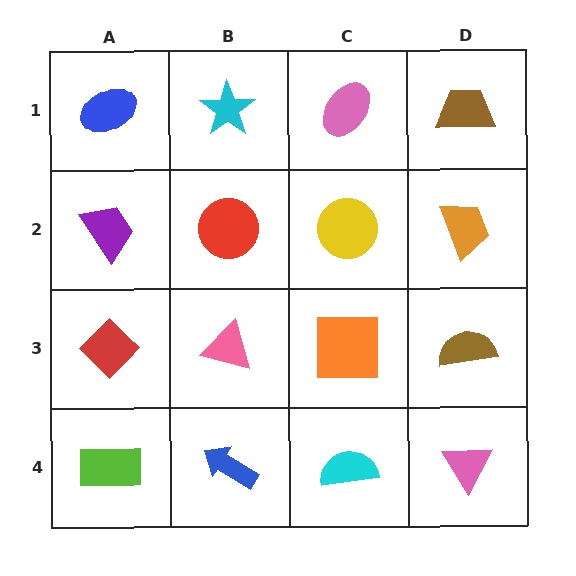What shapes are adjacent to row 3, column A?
A purple trapezoid (row 2, column A), a lime rectangle (row 4, column A), a pink triangle (row 3, column B).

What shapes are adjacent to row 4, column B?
A pink triangle (row 3, column B), a lime rectangle (row 4, column A), a cyan semicircle (row 4, column C).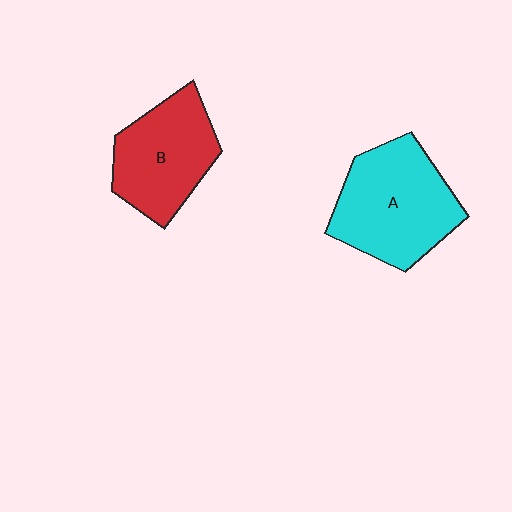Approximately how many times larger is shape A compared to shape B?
Approximately 1.2 times.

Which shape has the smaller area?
Shape B (red).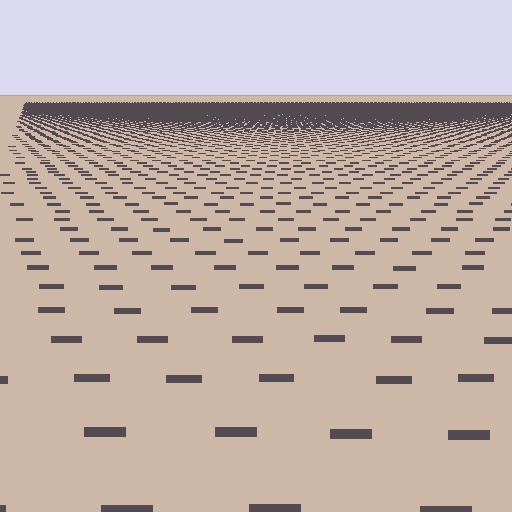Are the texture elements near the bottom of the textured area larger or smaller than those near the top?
Larger. Near the bottom, elements are closer to the viewer and appear at a bigger on-screen size.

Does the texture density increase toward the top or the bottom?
Density increases toward the top.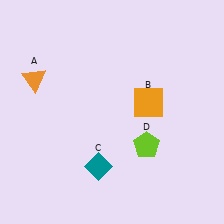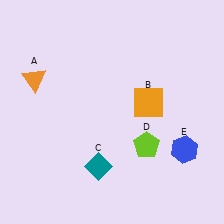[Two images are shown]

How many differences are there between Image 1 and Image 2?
There is 1 difference between the two images.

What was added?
A blue hexagon (E) was added in Image 2.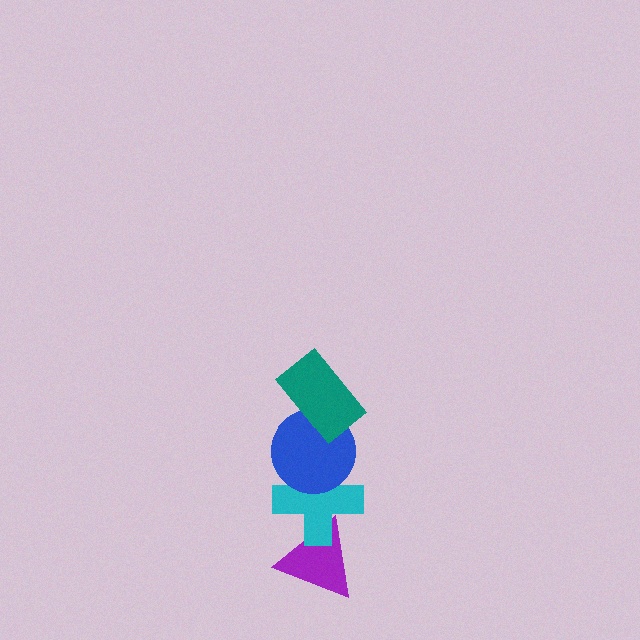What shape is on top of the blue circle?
The teal rectangle is on top of the blue circle.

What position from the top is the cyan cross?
The cyan cross is 3rd from the top.